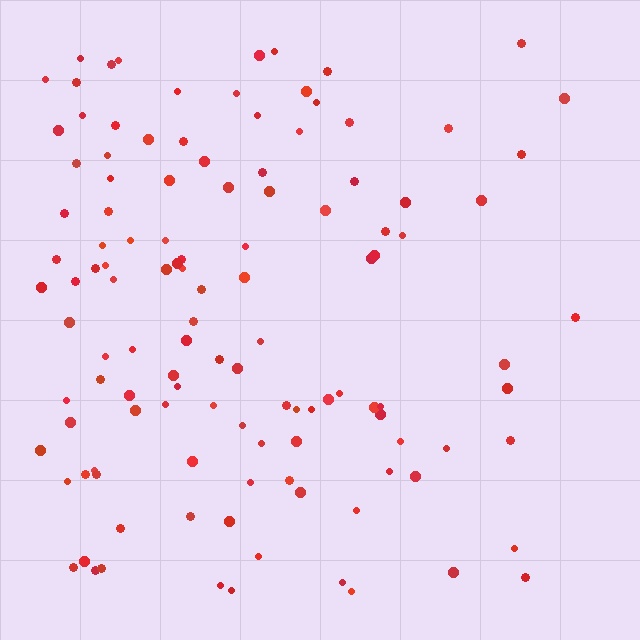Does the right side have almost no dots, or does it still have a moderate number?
Still a moderate number, just noticeably fewer than the left.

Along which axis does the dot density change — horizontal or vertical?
Horizontal.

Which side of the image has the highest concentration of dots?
The left.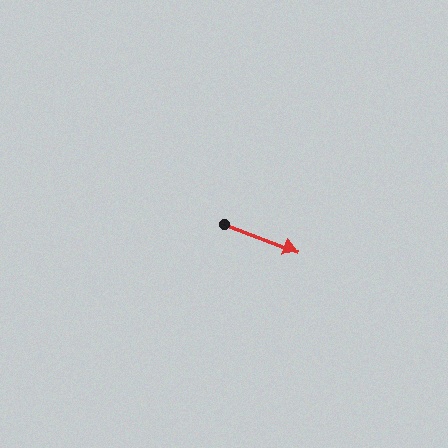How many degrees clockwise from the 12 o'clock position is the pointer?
Approximately 111 degrees.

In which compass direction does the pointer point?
East.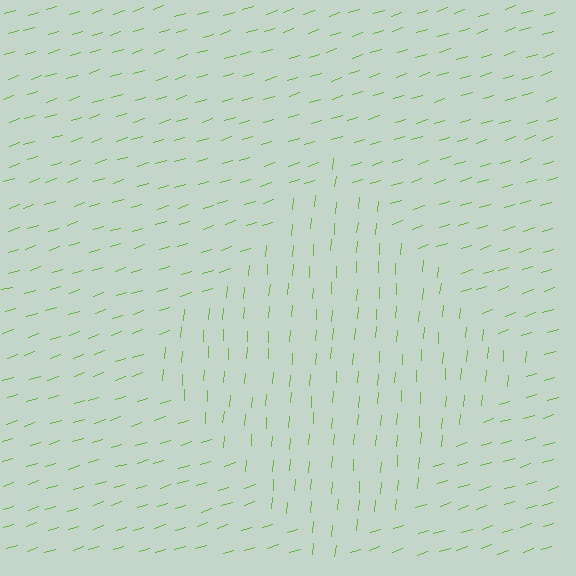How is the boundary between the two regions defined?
The boundary is defined purely by a change in line orientation (approximately 68 degrees difference). All lines are the same color and thickness.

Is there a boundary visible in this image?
Yes, there is a texture boundary formed by a change in line orientation.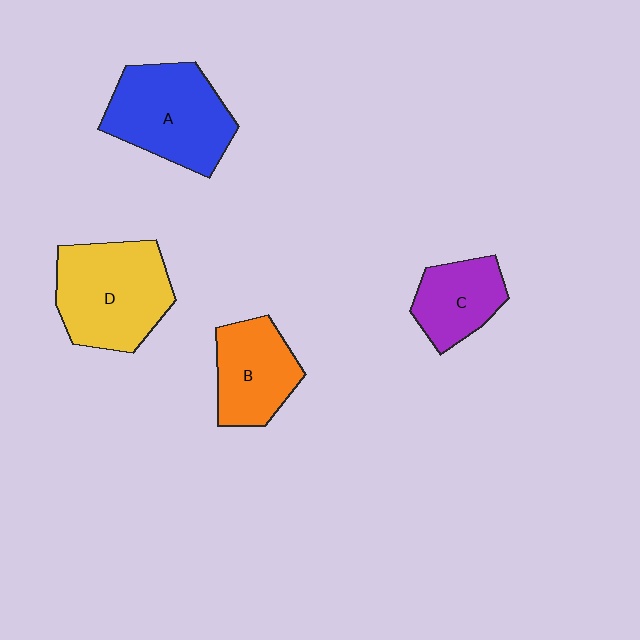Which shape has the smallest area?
Shape C (purple).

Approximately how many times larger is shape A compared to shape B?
Approximately 1.4 times.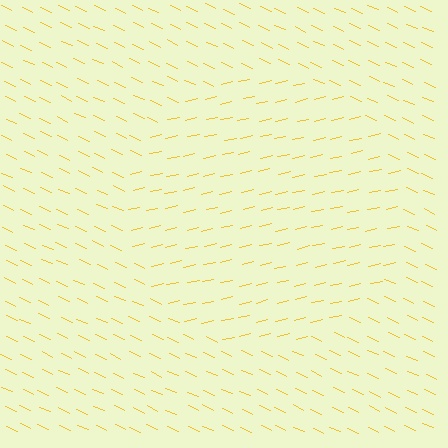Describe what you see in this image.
The image is filled with small yellow line segments. A circle region in the image has lines oriented differently from the surrounding lines, creating a visible texture boundary.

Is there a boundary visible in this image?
Yes, there is a texture boundary formed by a change in line orientation.